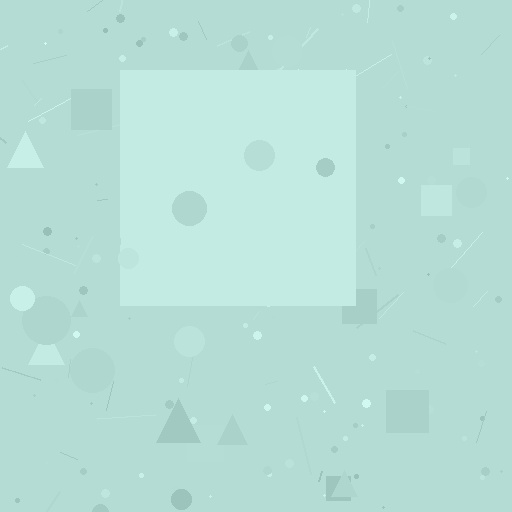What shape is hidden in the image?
A square is hidden in the image.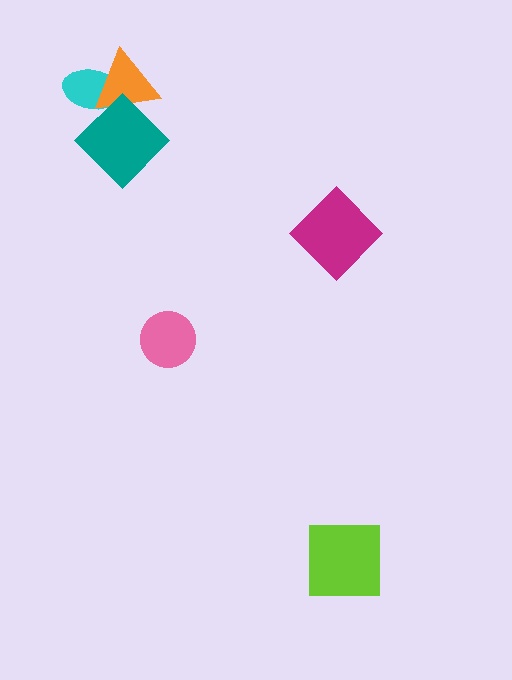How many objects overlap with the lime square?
0 objects overlap with the lime square.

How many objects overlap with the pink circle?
0 objects overlap with the pink circle.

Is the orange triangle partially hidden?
Yes, it is partially covered by another shape.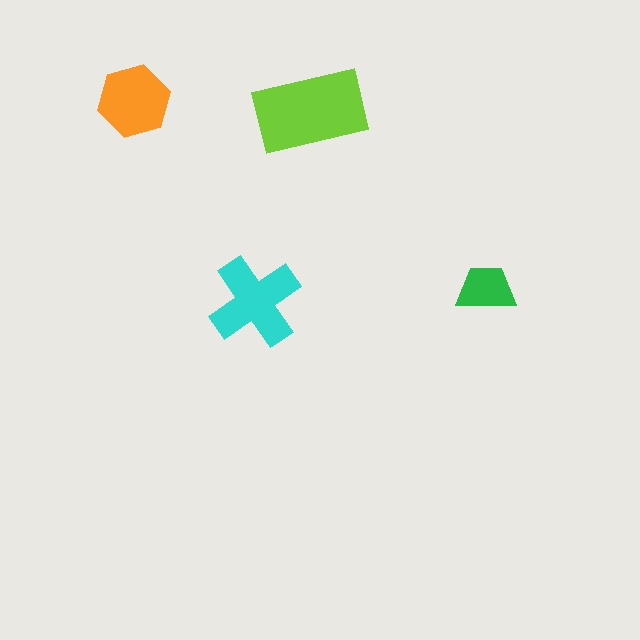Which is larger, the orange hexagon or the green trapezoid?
The orange hexagon.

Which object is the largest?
The lime rectangle.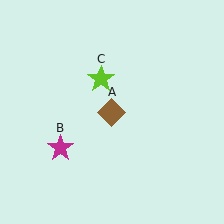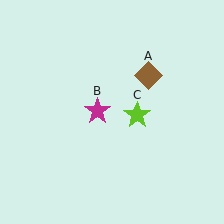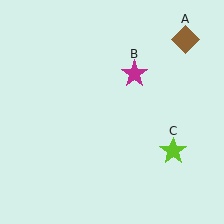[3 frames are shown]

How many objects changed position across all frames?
3 objects changed position: brown diamond (object A), magenta star (object B), lime star (object C).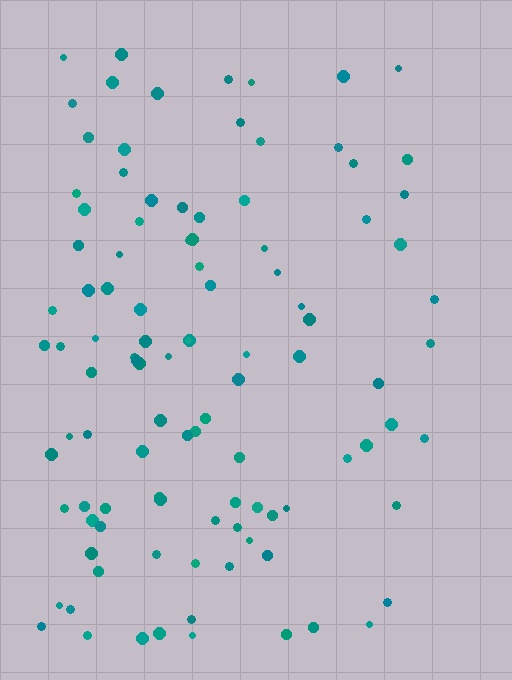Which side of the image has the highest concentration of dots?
The left.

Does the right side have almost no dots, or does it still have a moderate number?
Still a moderate number, just noticeably fewer than the left.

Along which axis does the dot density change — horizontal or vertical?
Horizontal.